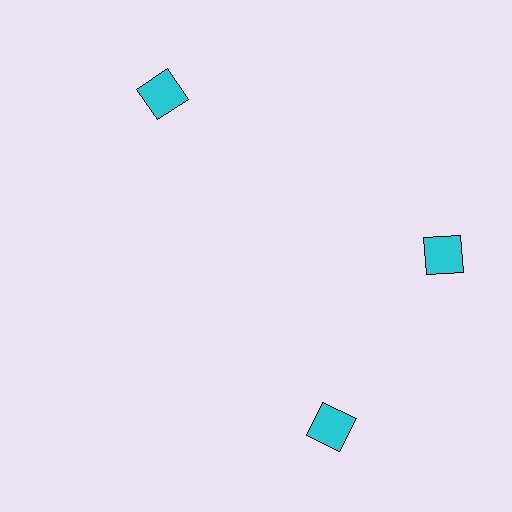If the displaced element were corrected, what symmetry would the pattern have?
It would have 3-fold rotational symmetry — the pattern would map onto itself every 120 degrees.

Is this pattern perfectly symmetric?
No. The 3 cyan squares are arranged in a ring, but one element near the 7 o'clock position is rotated out of alignment along the ring, breaking the 3-fold rotational symmetry.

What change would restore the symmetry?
The symmetry would be restored by rotating it back into even spacing with its neighbors so that all 3 squares sit at equal angles and equal distance from the center.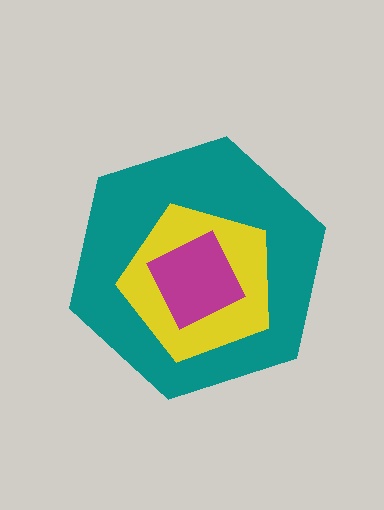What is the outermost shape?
The teal hexagon.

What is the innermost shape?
The magenta square.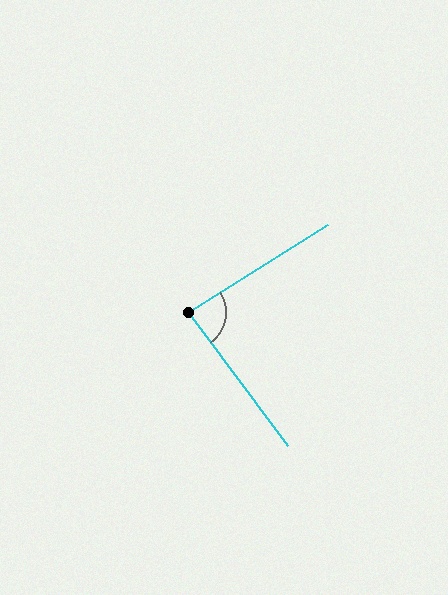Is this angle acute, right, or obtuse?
It is approximately a right angle.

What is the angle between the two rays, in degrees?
Approximately 85 degrees.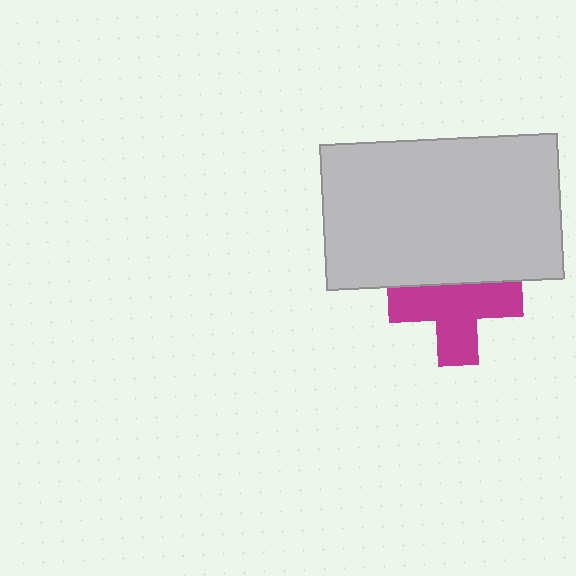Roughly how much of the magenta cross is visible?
Most of it is visible (roughly 68%).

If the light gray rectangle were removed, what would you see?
You would see the complete magenta cross.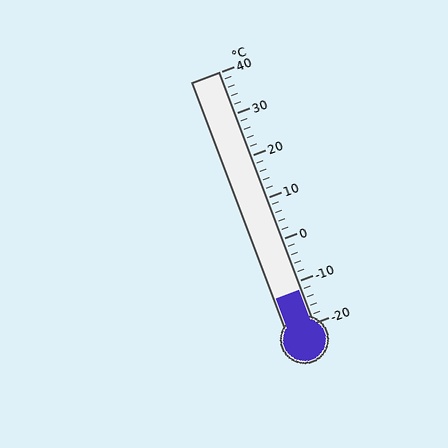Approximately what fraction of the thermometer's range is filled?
The thermometer is filled to approximately 15% of its range.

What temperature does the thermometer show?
The thermometer shows approximately -12°C.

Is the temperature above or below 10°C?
The temperature is below 10°C.